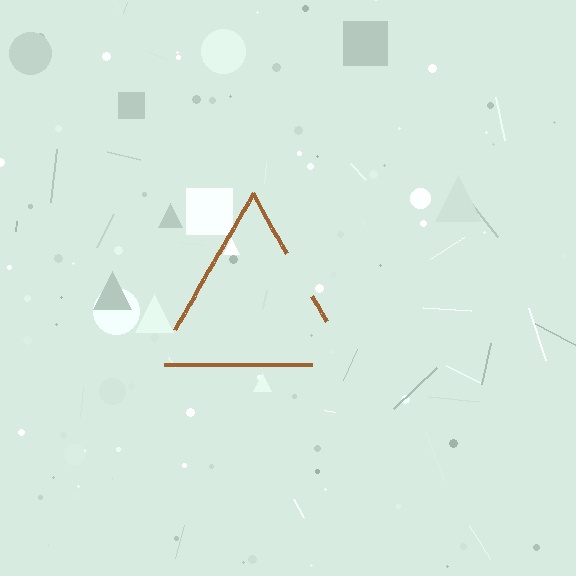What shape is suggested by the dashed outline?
The dashed outline suggests a triangle.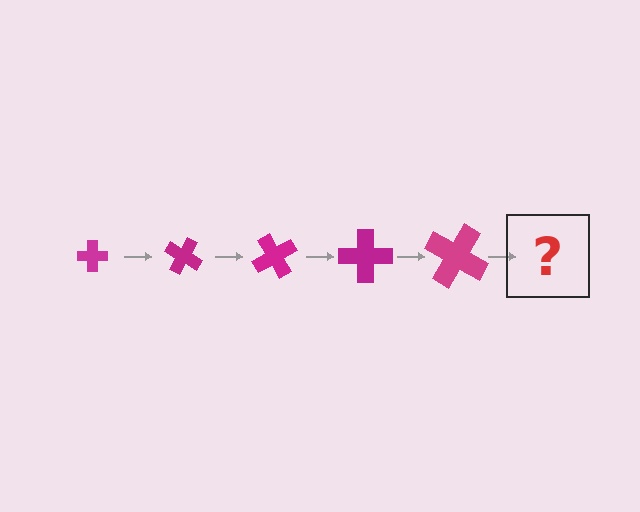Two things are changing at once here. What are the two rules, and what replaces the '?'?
The two rules are that the cross grows larger each step and it rotates 30 degrees each step. The '?' should be a cross, larger than the previous one and rotated 150 degrees from the start.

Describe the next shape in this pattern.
It should be a cross, larger than the previous one and rotated 150 degrees from the start.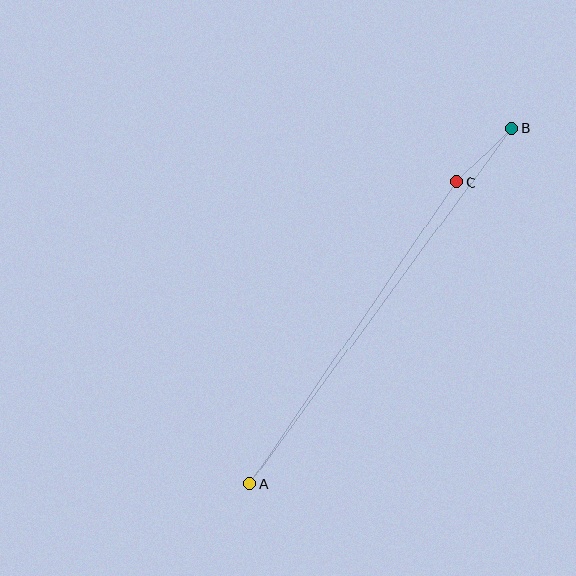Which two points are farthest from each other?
Points A and B are farthest from each other.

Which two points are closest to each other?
Points B and C are closest to each other.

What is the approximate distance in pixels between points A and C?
The distance between A and C is approximately 366 pixels.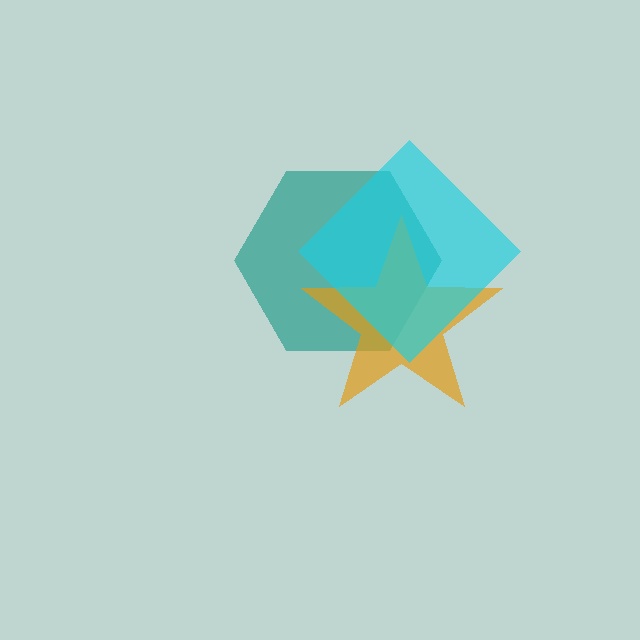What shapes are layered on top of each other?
The layered shapes are: a teal hexagon, an orange star, a cyan diamond.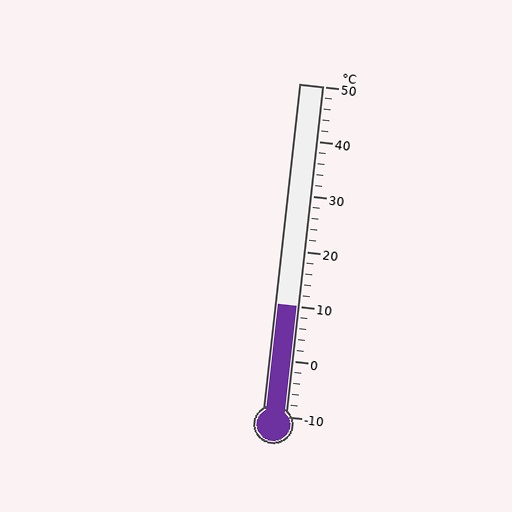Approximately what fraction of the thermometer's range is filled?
The thermometer is filled to approximately 35% of its range.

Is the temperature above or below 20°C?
The temperature is below 20°C.